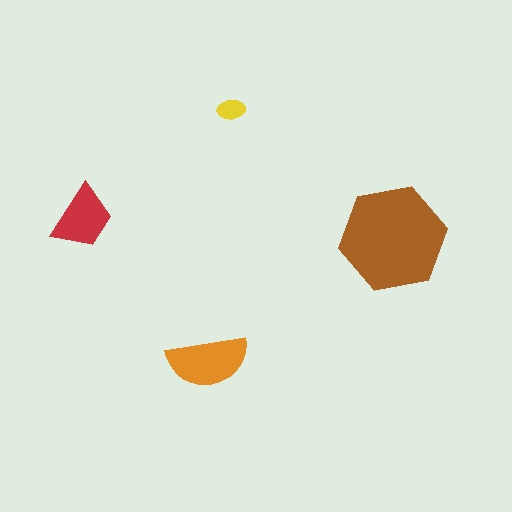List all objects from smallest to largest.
The yellow ellipse, the red trapezoid, the orange semicircle, the brown hexagon.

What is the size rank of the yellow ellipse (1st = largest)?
4th.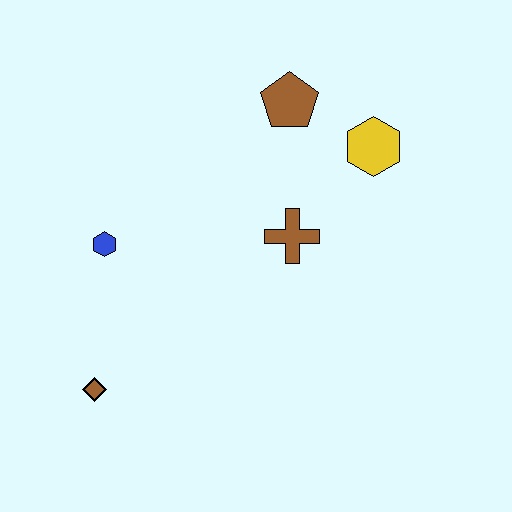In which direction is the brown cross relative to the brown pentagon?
The brown cross is below the brown pentagon.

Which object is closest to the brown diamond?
The blue hexagon is closest to the brown diamond.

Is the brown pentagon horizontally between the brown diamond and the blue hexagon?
No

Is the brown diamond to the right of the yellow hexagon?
No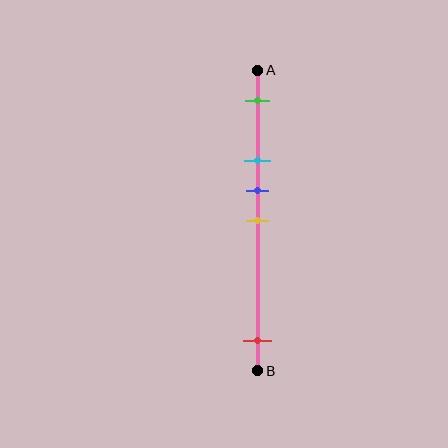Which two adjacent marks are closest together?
The blue and yellow marks are the closest adjacent pair.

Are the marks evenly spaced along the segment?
No, the marks are not evenly spaced.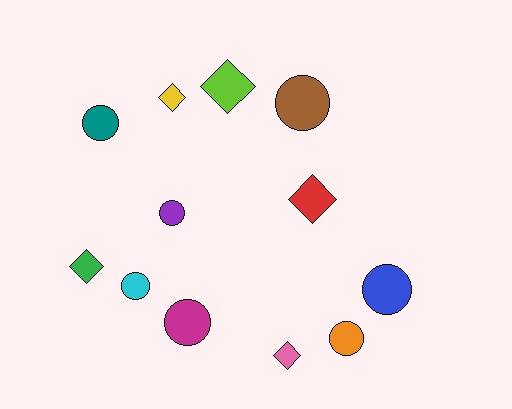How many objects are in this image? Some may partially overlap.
There are 12 objects.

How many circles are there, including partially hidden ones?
There are 7 circles.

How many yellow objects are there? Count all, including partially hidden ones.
There is 1 yellow object.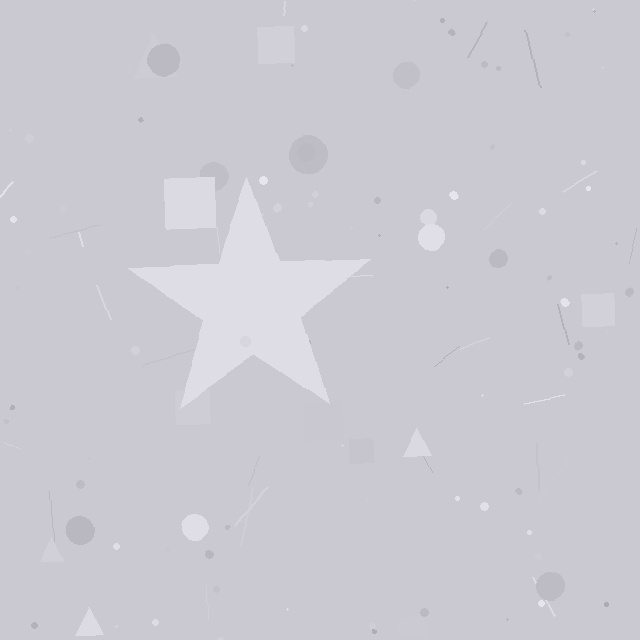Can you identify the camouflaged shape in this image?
The camouflaged shape is a star.